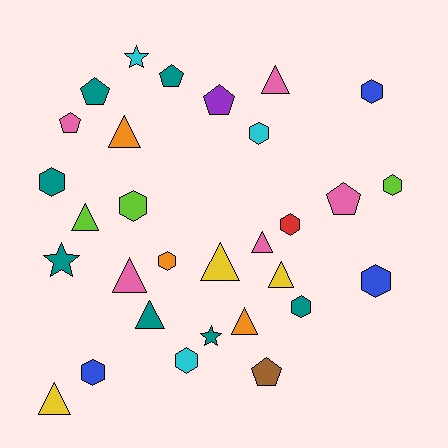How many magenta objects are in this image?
There are no magenta objects.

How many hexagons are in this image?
There are 11 hexagons.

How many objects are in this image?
There are 30 objects.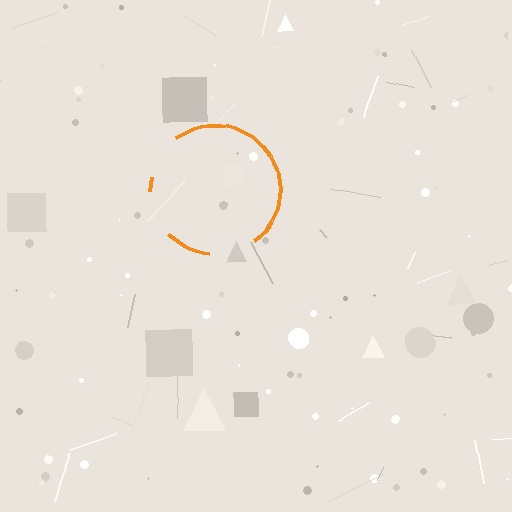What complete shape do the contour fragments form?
The contour fragments form a circle.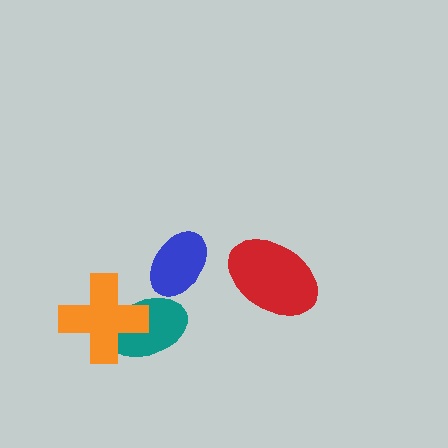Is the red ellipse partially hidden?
No, no other shape covers it.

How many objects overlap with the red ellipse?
0 objects overlap with the red ellipse.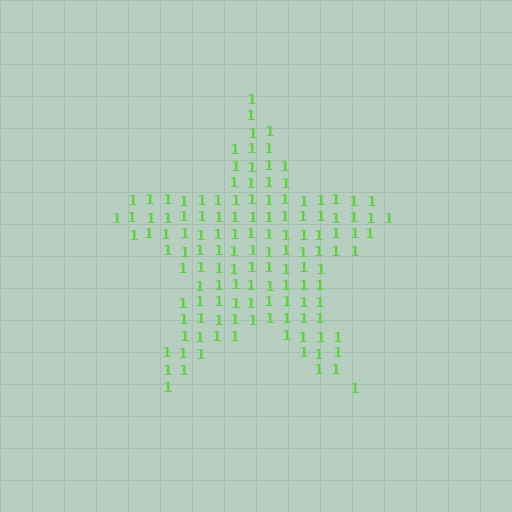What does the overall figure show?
The overall figure shows a star.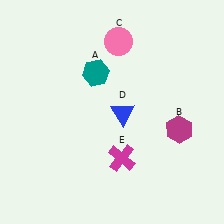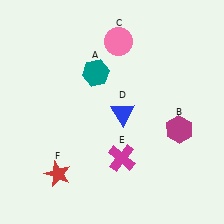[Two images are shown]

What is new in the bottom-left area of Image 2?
A red star (F) was added in the bottom-left area of Image 2.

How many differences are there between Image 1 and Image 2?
There is 1 difference between the two images.